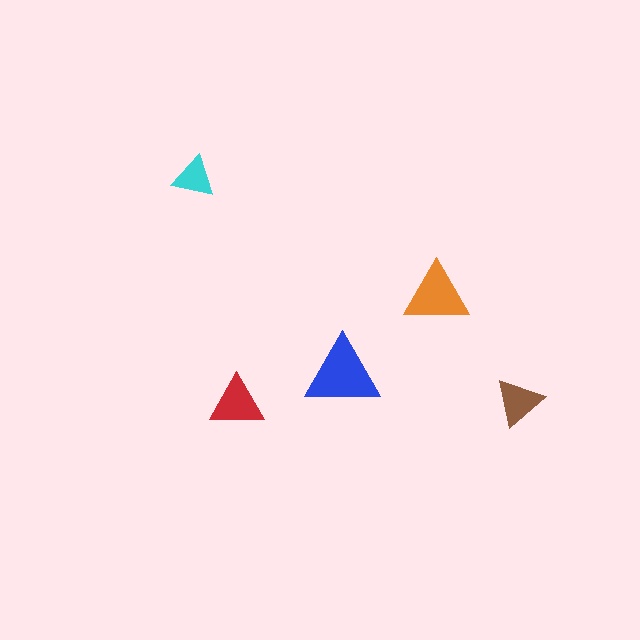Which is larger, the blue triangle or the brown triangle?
The blue one.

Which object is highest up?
The cyan triangle is topmost.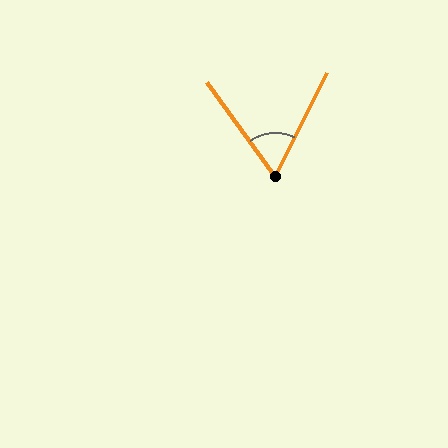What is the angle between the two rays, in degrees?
Approximately 62 degrees.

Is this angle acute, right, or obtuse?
It is acute.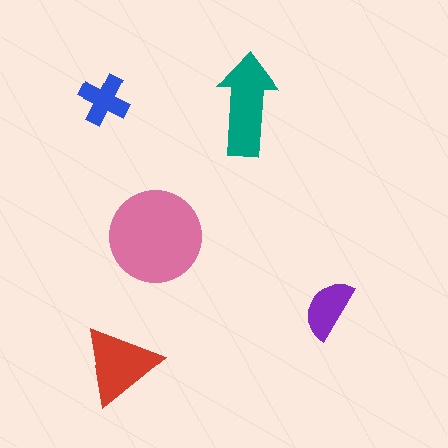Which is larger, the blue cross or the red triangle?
The red triangle.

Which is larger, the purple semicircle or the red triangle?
The red triangle.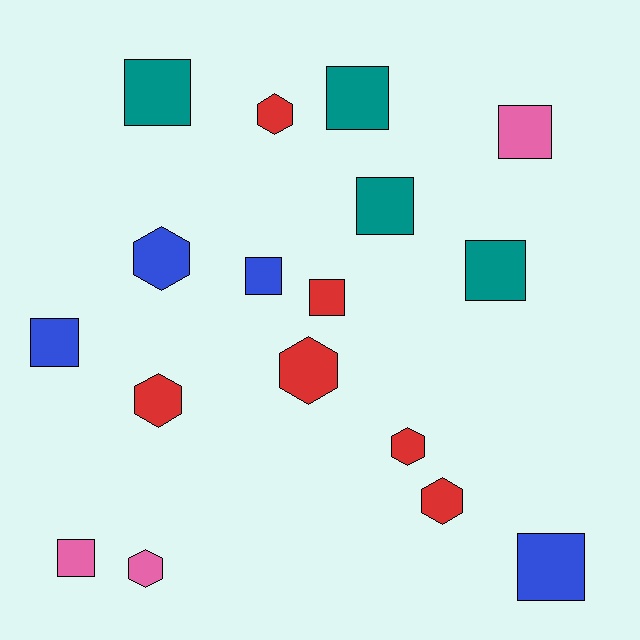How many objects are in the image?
There are 17 objects.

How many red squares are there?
There is 1 red square.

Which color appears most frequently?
Red, with 6 objects.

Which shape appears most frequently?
Square, with 10 objects.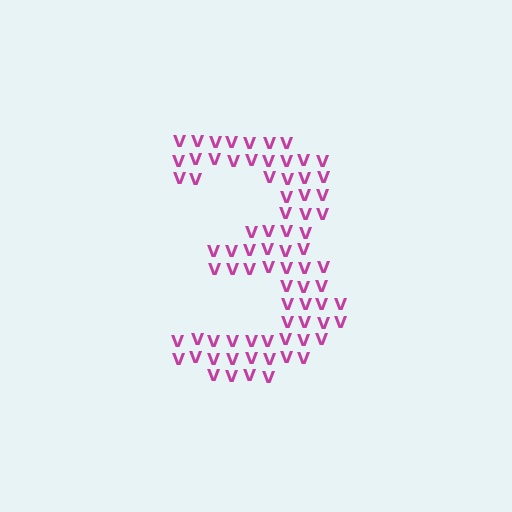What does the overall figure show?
The overall figure shows the digit 3.